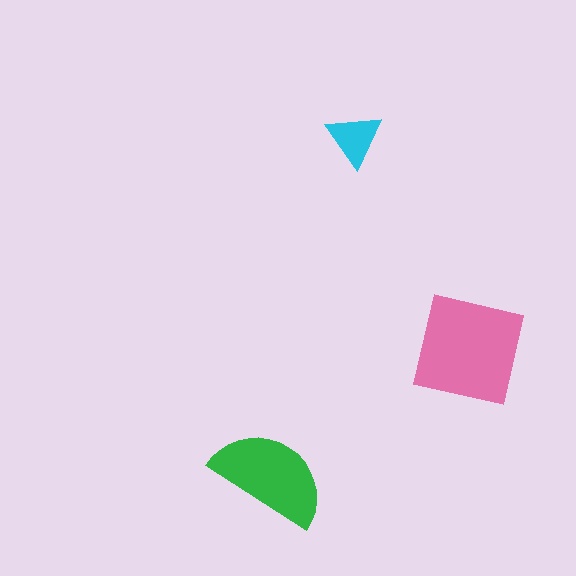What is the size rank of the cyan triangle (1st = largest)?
3rd.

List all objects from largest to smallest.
The pink square, the green semicircle, the cyan triangle.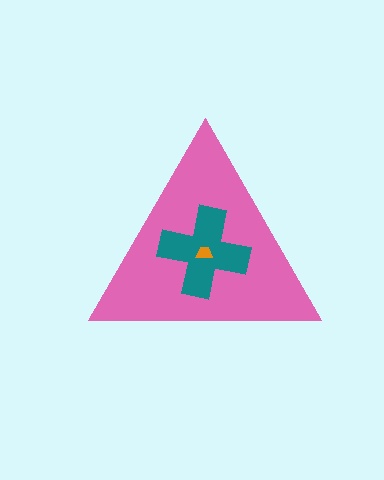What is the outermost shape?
The pink triangle.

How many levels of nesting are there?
3.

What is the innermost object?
The orange trapezoid.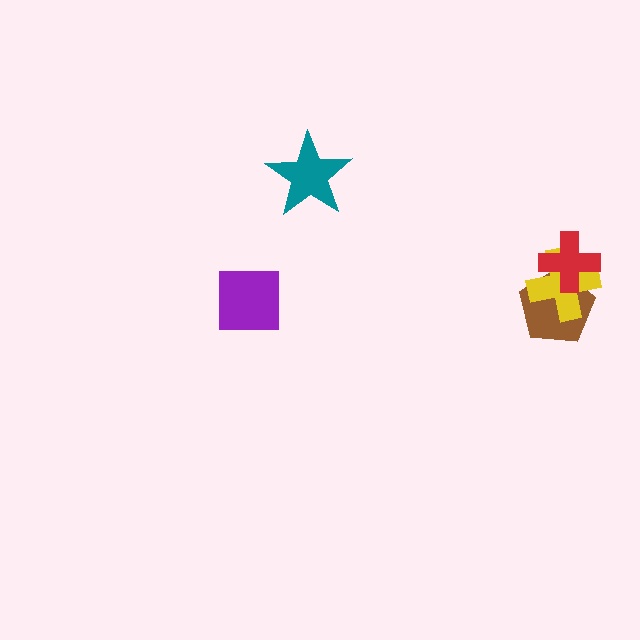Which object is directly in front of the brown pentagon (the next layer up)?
The yellow cross is directly in front of the brown pentagon.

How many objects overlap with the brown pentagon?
2 objects overlap with the brown pentagon.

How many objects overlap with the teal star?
0 objects overlap with the teal star.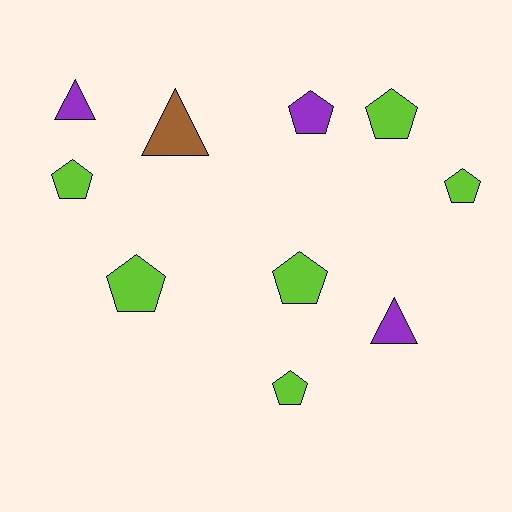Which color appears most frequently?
Lime, with 6 objects.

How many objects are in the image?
There are 10 objects.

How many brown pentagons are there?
There are no brown pentagons.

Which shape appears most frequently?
Pentagon, with 7 objects.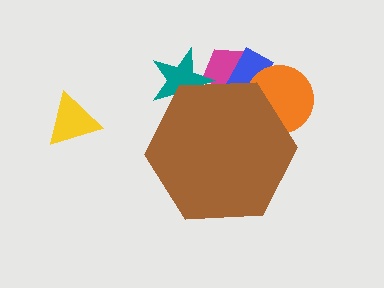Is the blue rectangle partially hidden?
Yes, the blue rectangle is partially hidden behind the brown hexagon.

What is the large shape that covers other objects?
A brown hexagon.